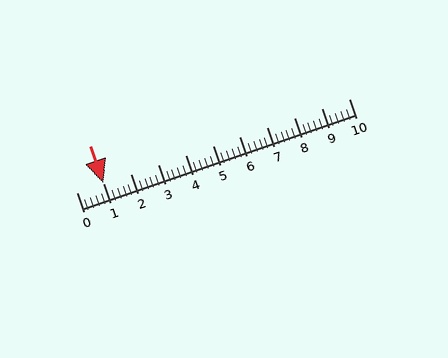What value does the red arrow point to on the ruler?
The red arrow points to approximately 1.0.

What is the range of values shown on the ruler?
The ruler shows values from 0 to 10.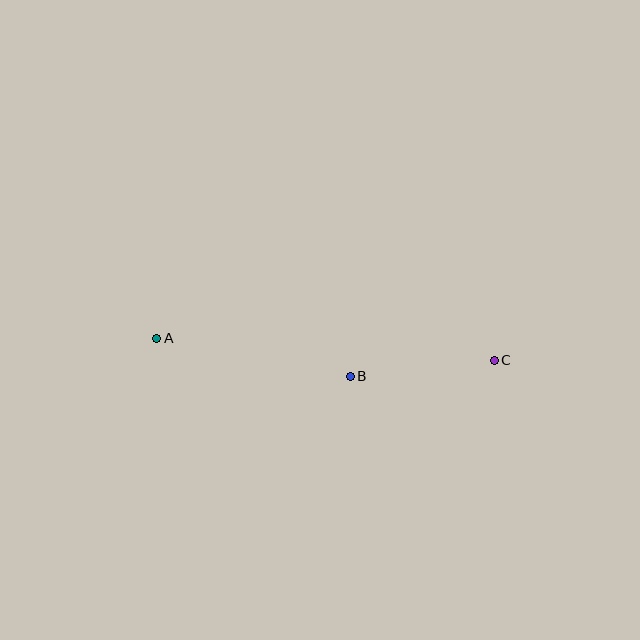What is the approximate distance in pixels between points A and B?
The distance between A and B is approximately 197 pixels.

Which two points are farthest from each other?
Points A and C are farthest from each other.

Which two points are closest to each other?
Points B and C are closest to each other.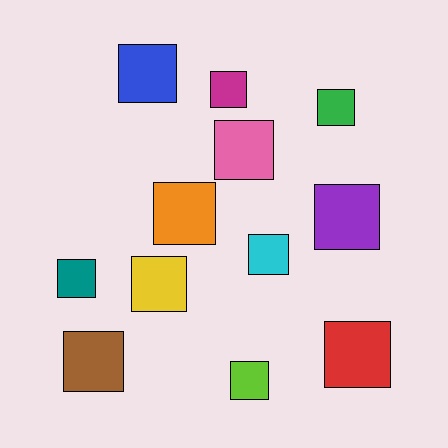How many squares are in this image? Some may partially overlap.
There are 12 squares.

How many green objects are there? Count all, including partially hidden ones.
There is 1 green object.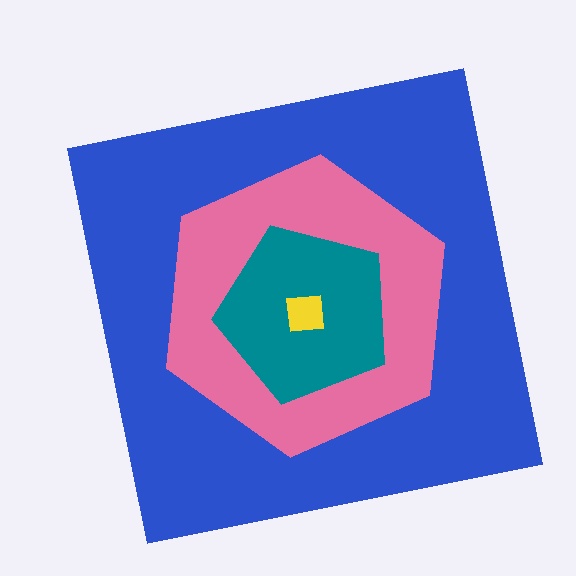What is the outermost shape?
The blue square.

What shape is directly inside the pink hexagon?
The teal pentagon.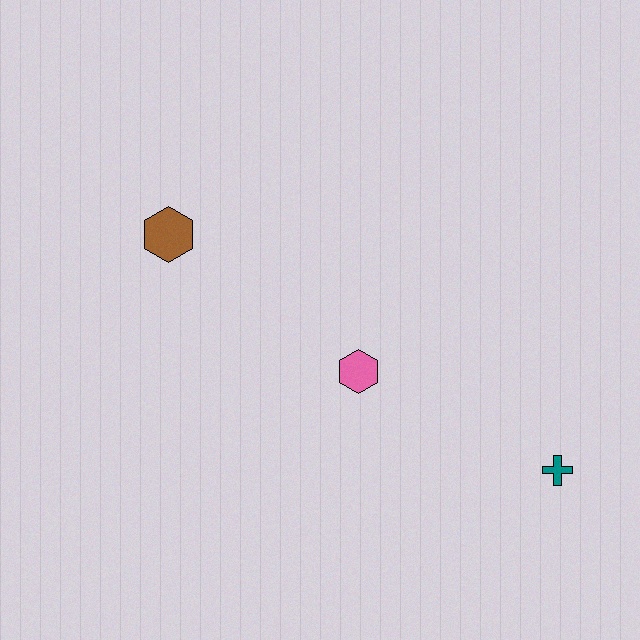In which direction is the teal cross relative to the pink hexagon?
The teal cross is to the right of the pink hexagon.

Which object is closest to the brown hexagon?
The pink hexagon is closest to the brown hexagon.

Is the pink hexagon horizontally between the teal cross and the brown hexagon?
Yes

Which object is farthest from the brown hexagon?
The teal cross is farthest from the brown hexagon.